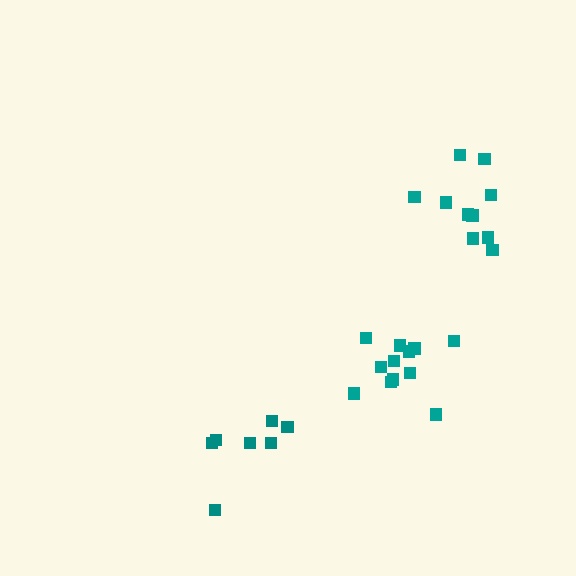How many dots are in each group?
Group 1: 12 dots, Group 2: 7 dots, Group 3: 10 dots (29 total).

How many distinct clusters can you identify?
There are 3 distinct clusters.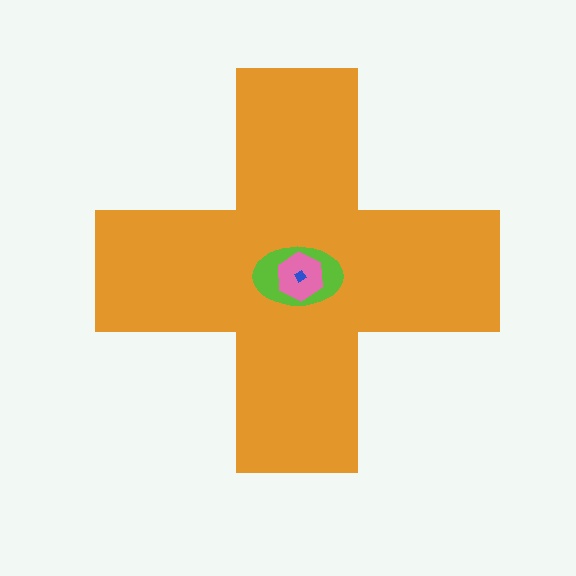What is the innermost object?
The blue diamond.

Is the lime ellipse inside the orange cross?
Yes.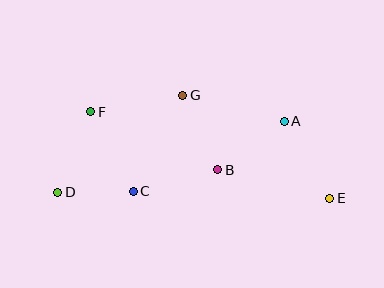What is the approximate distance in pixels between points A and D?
The distance between A and D is approximately 237 pixels.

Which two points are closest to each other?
Points C and D are closest to each other.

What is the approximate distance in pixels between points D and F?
The distance between D and F is approximately 87 pixels.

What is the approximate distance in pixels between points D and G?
The distance between D and G is approximately 158 pixels.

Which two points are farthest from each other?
Points D and E are farthest from each other.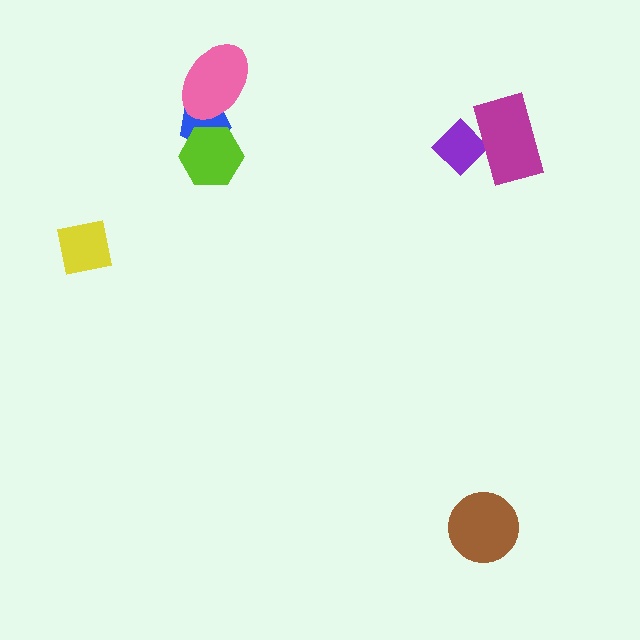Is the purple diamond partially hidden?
Yes, it is partially covered by another shape.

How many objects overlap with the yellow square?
0 objects overlap with the yellow square.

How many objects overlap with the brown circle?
0 objects overlap with the brown circle.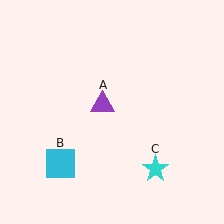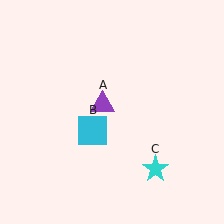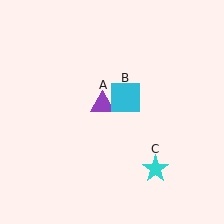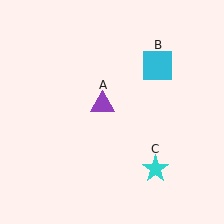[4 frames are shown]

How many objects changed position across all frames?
1 object changed position: cyan square (object B).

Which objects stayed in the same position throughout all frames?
Purple triangle (object A) and cyan star (object C) remained stationary.